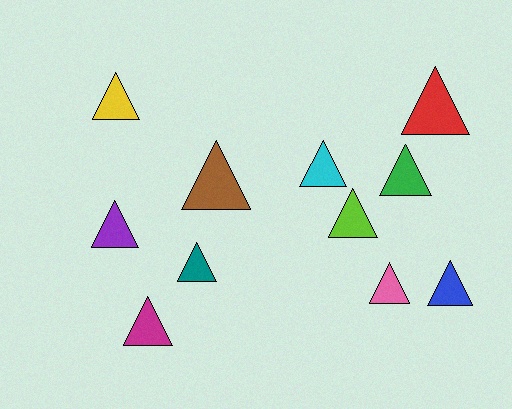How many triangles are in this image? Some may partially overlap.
There are 11 triangles.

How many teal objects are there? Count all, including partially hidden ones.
There is 1 teal object.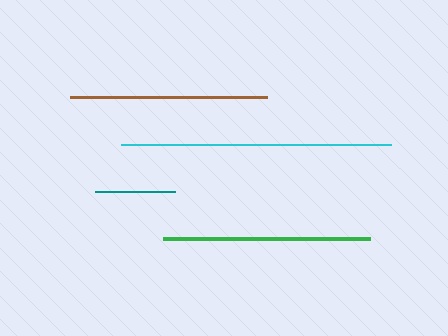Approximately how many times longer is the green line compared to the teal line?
The green line is approximately 2.6 times the length of the teal line.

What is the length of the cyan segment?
The cyan segment is approximately 270 pixels long.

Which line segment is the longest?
The cyan line is the longest at approximately 270 pixels.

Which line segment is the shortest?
The teal line is the shortest at approximately 80 pixels.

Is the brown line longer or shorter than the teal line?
The brown line is longer than the teal line.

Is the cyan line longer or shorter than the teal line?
The cyan line is longer than the teal line.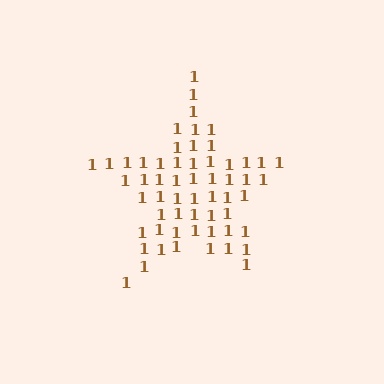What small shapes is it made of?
It is made of small digit 1's.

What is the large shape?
The large shape is a star.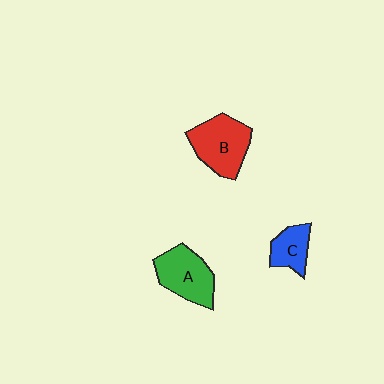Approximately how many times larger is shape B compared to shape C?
Approximately 1.8 times.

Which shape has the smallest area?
Shape C (blue).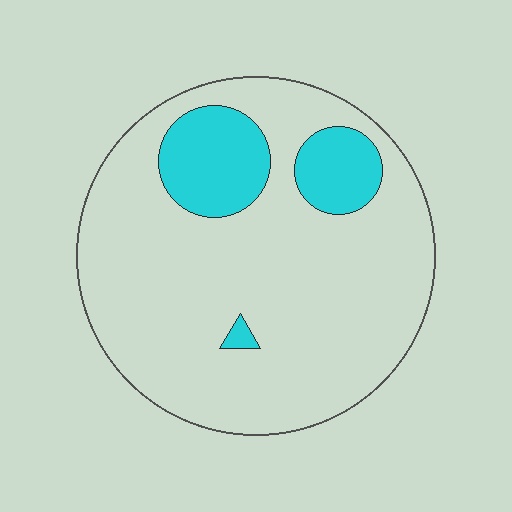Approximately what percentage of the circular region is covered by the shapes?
Approximately 15%.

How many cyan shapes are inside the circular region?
3.